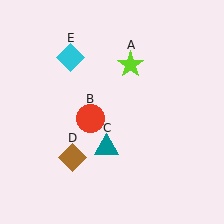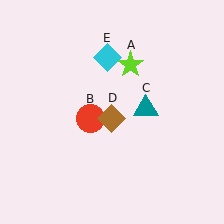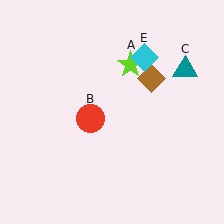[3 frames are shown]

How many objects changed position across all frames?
3 objects changed position: teal triangle (object C), brown diamond (object D), cyan diamond (object E).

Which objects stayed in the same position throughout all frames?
Lime star (object A) and red circle (object B) remained stationary.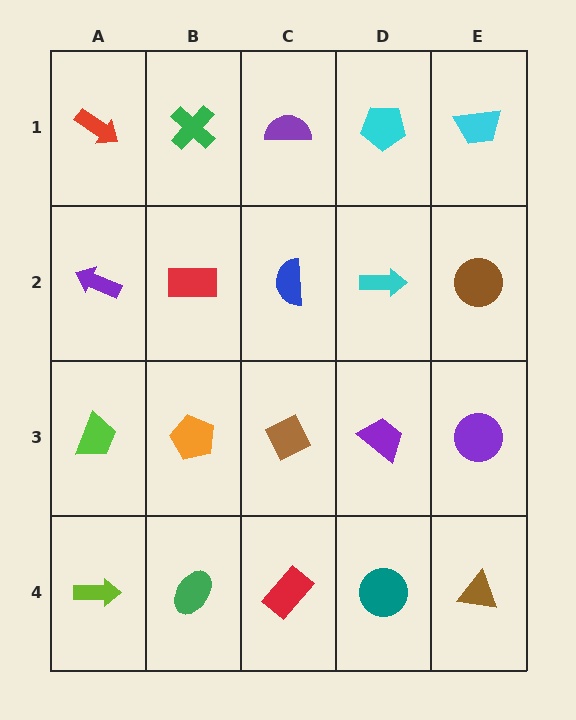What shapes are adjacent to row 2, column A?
A red arrow (row 1, column A), a lime trapezoid (row 3, column A), a red rectangle (row 2, column B).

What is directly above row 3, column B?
A red rectangle.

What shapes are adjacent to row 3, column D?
A cyan arrow (row 2, column D), a teal circle (row 4, column D), a brown diamond (row 3, column C), a purple circle (row 3, column E).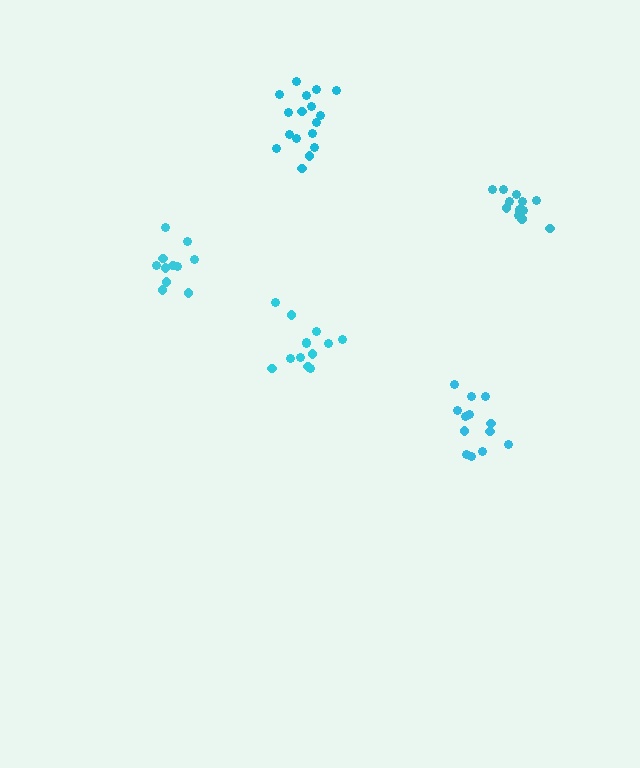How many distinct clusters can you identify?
There are 5 distinct clusters.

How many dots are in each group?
Group 1: 17 dots, Group 2: 13 dots, Group 3: 13 dots, Group 4: 13 dots, Group 5: 11 dots (67 total).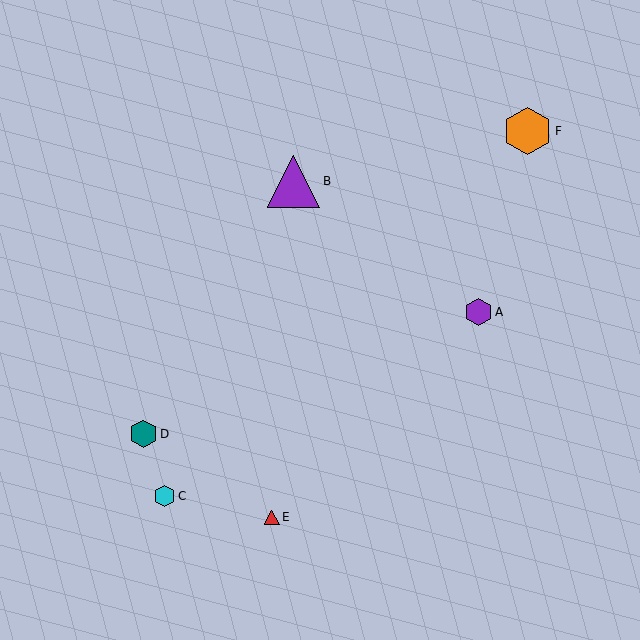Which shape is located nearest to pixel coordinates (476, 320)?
The purple hexagon (labeled A) at (479, 312) is nearest to that location.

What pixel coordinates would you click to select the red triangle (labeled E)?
Click at (272, 517) to select the red triangle E.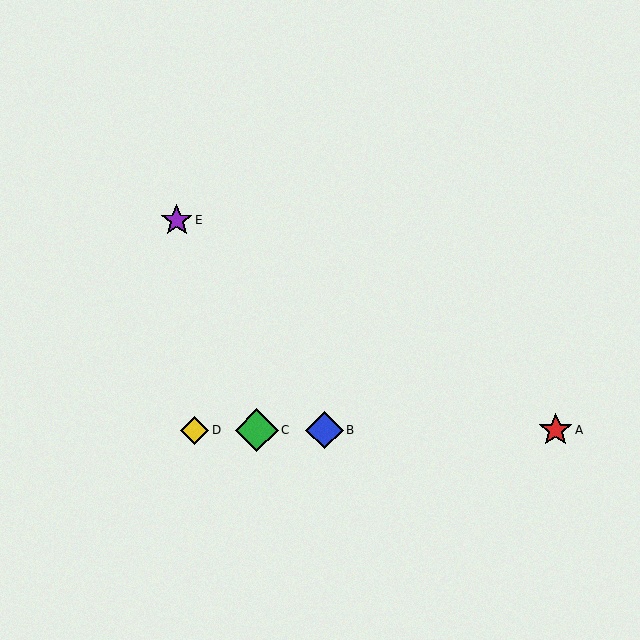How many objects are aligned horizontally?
4 objects (A, B, C, D) are aligned horizontally.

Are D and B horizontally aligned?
Yes, both are at y≈430.